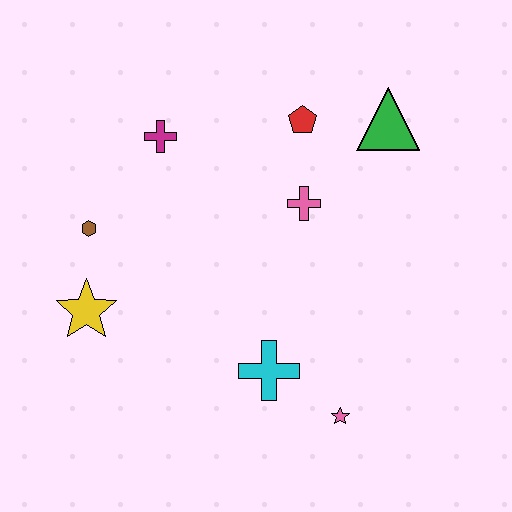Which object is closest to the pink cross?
The red pentagon is closest to the pink cross.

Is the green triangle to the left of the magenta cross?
No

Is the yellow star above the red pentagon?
No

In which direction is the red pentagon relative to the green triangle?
The red pentagon is to the left of the green triangle.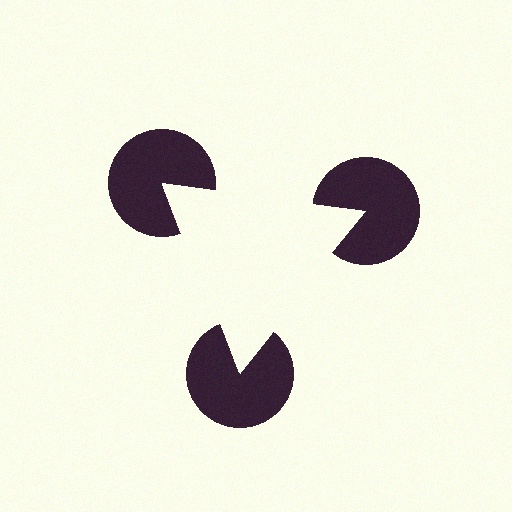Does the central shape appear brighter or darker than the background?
It typically appears slightly brighter than the background, even though no actual brightness change is drawn.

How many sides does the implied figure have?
3 sides.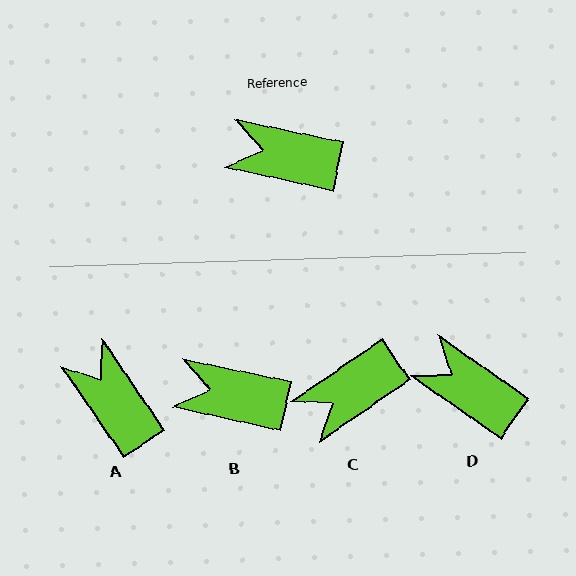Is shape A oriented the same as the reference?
No, it is off by about 44 degrees.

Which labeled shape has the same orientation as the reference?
B.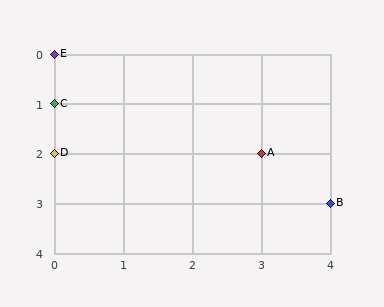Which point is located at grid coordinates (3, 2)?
Point A is at (3, 2).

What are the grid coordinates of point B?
Point B is at grid coordinates (4, 3).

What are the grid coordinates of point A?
Point A is at grid coordinates (3, 2).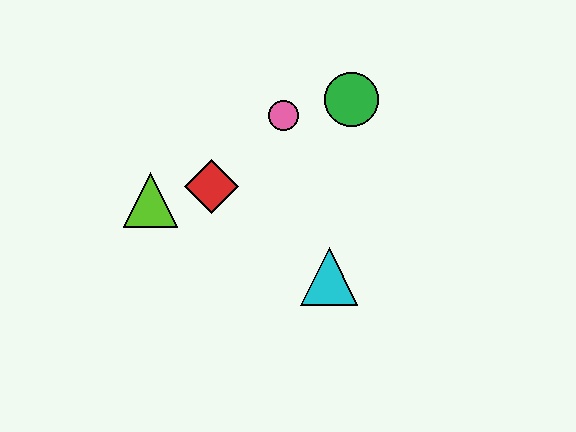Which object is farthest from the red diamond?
The green circle is farthest from the red diamond.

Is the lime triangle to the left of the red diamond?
Yes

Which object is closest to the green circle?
The pink circle is closest to the green circle.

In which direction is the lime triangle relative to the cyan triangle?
The lime triangle is to the left of the cyan triangle.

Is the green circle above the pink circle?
Yes